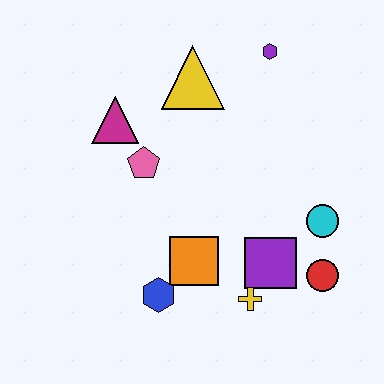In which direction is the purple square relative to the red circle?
The purple square is to the left of the red circle.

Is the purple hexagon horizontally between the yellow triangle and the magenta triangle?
No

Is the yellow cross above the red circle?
No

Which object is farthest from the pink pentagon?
The red circle is farthest from the pink pentagon.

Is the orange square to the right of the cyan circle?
No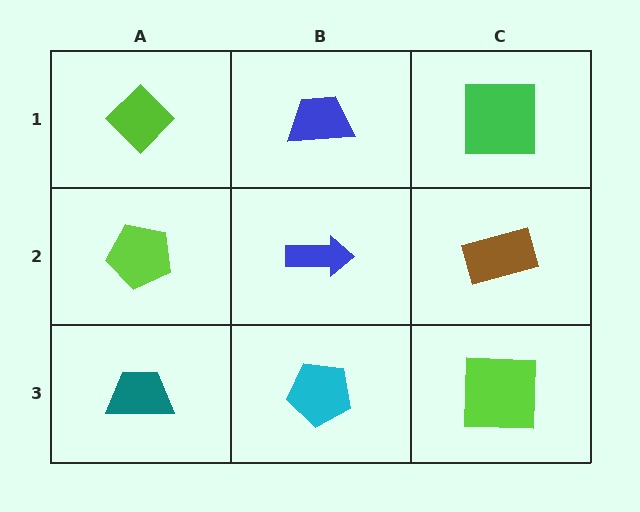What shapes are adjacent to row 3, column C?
A brown rectangle (row 2, column C), a cyan pentagon (row 3, column B).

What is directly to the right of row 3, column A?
A cyan pentagon.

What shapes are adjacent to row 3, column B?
A blue arrow (row 2, column B), a teal trapezoid (row 3, column A), a lime square (row 3, column C).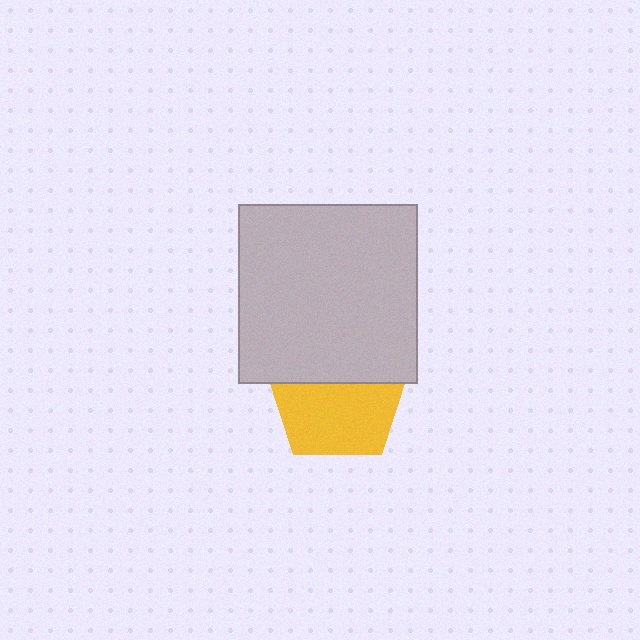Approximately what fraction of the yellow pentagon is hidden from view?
Roughly 40% of the yellow pentagon is hidden behind the light gray square.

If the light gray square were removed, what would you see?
You would see the complete yellow pentagon.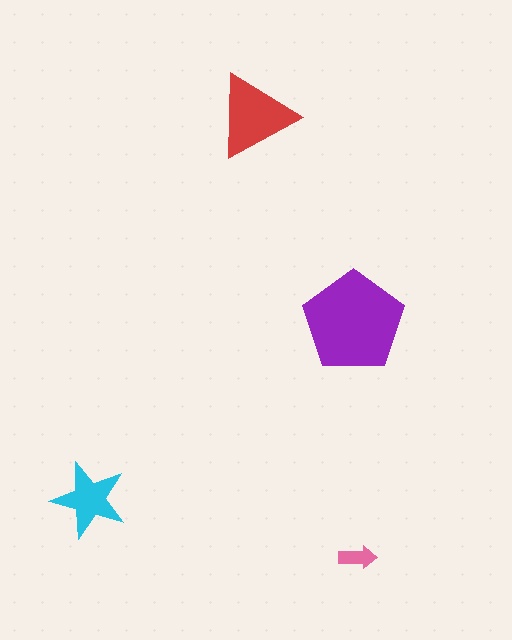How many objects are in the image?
There are 4 objects in the image.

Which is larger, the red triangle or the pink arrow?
The red triangle.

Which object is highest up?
The red triangle is topmost.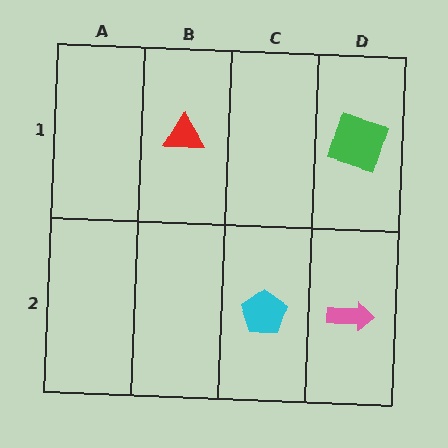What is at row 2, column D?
A pink arrow.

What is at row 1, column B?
A red triangle.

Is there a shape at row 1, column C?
No, that cell is empty.